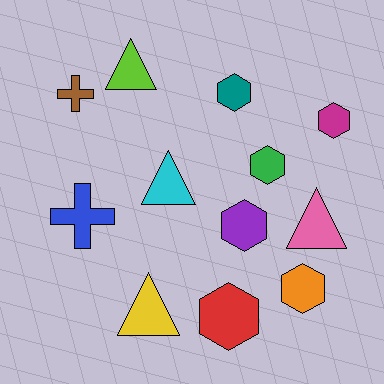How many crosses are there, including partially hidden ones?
There are 2 crosses.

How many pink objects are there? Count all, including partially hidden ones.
There is 1 pink object.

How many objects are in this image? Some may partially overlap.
There are 12 objects.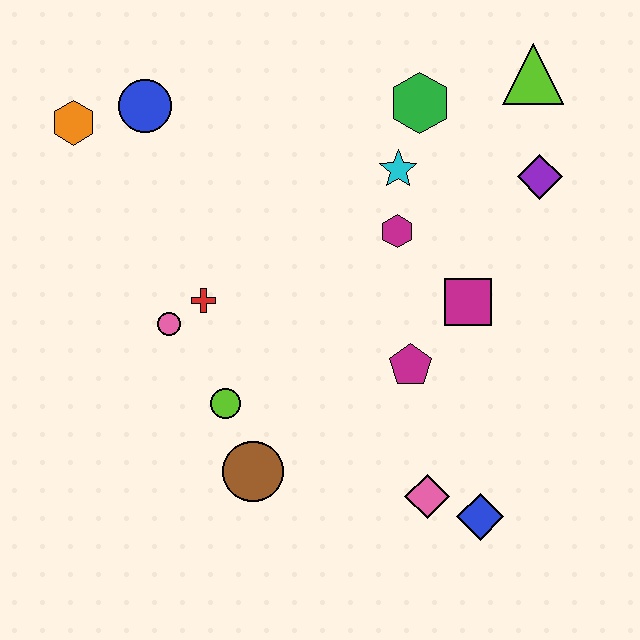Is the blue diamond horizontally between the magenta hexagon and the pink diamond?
No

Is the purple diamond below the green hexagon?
Yes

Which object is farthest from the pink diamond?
The orange hexagon is farthest from the pink diamond.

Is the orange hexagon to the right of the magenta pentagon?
No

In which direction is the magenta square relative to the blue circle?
The magenta square is to the right of the blue circle.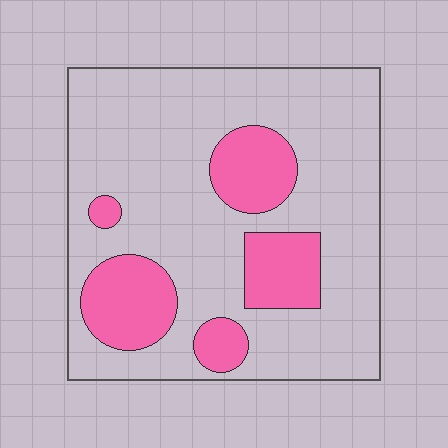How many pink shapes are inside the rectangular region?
5.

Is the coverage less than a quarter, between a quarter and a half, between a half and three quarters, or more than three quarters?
Less than a quarter.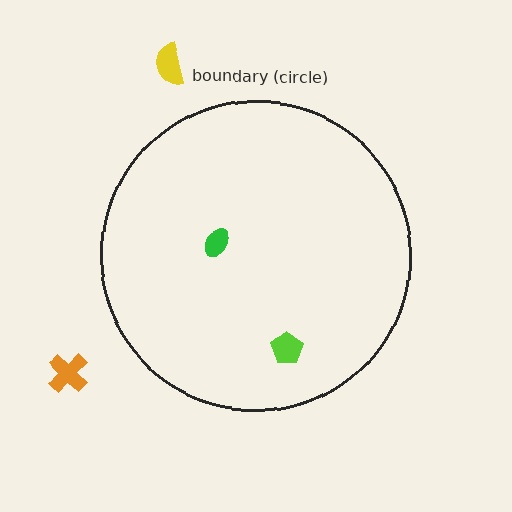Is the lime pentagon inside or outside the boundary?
Inside.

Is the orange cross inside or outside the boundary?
Outside.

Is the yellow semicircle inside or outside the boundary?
Outside.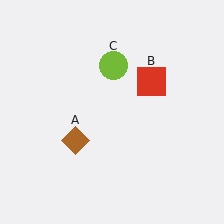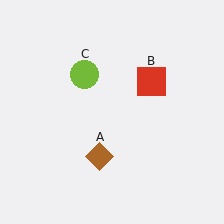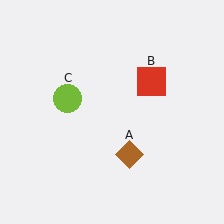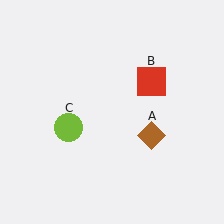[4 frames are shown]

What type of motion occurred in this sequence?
The brown diamond (object A), lime circle (object C) rotated counterclockwise around the center of the scene.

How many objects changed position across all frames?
2 objects changed position: brown diamond (object A), lime circle (object C).